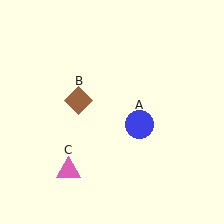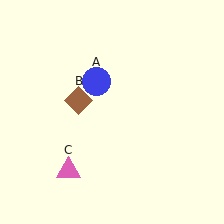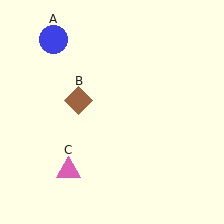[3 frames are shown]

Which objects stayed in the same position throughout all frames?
Brown diamond (object B) and pink triangle (object C) remained stationary.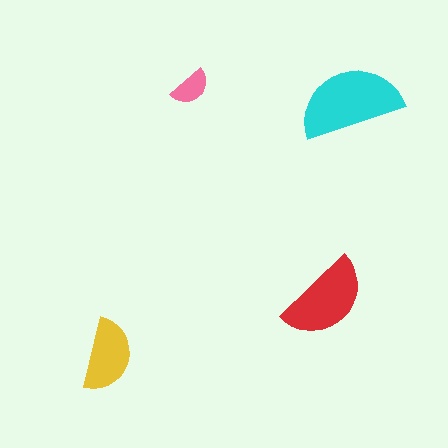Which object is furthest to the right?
The cyan semicircle is rightmost.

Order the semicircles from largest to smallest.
the cyan one, the red one, the yellow one, the pink one.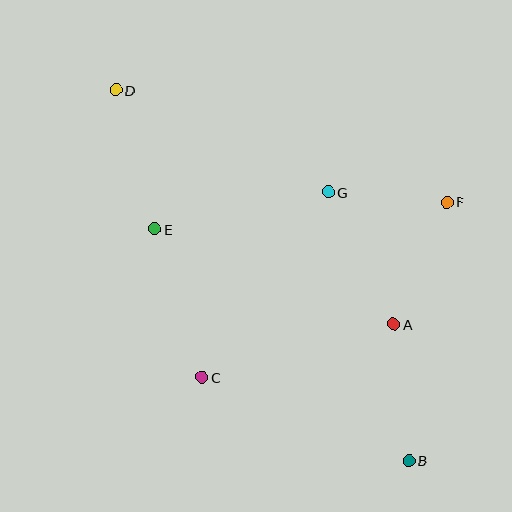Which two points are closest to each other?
Points F and G are closest to each other.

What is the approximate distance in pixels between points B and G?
The distance between B and G is approximately 280 pixels.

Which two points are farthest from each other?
Points B and D are farthest from each other.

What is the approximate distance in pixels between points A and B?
The distance between A and B is approximately 137 pixels.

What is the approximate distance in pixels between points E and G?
The distance between E and G is approximately 178 pixels.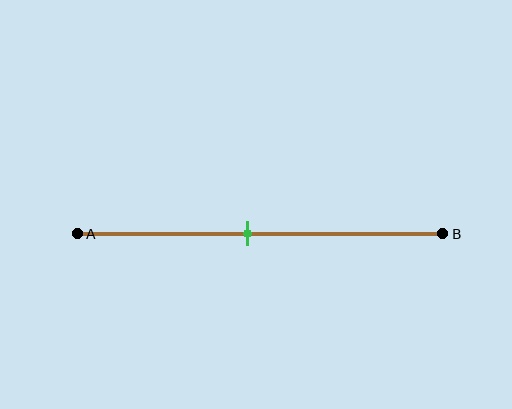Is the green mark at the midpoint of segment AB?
No, the mark is at about 45% from A, not at the 50% midpoint.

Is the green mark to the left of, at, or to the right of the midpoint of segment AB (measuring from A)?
The green mark is to the left of the midpoint of segment AB.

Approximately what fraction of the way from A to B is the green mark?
The green mark is approximately 45% of the way from A to B.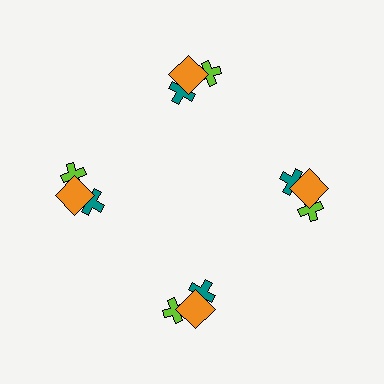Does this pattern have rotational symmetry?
Yes, this pattern has 4-fold rotational symmetry. It looks the same after rotating 90 degrees around the center.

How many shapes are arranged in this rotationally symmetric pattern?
There are 12 shapes, arranged in 4 groups of 3.